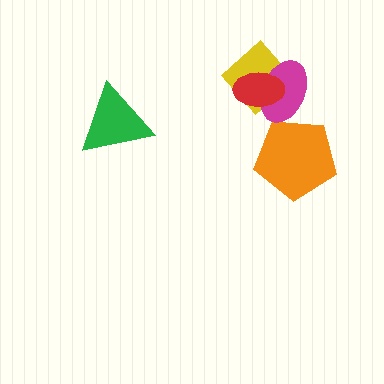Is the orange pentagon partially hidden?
Yes, it is partially covered by another shape.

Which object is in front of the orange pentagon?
The magenta ellipse is in front of the orange pentagon.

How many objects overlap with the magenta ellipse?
3 objects overlap with the magenta ellipse.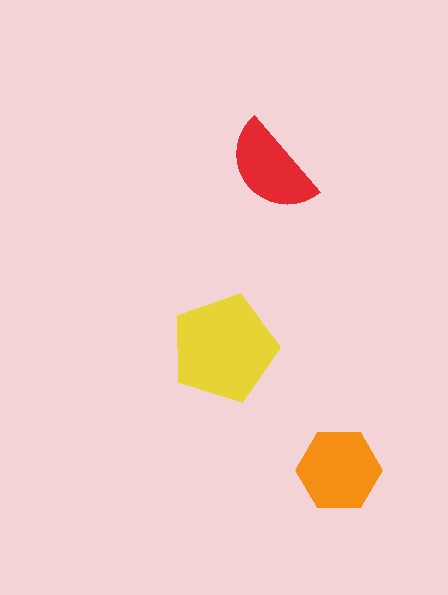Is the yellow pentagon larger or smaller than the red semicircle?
Larger.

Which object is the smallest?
The red semicircle.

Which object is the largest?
The yellow pentagon.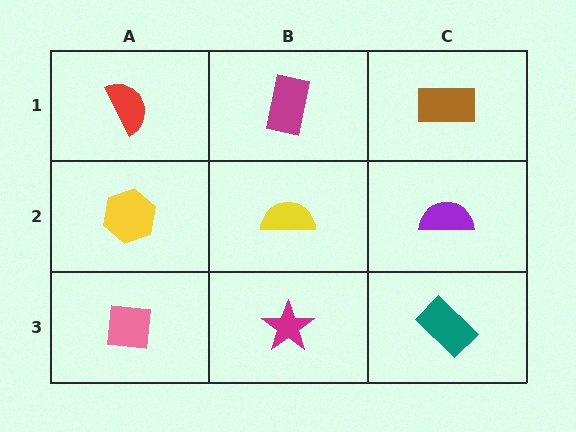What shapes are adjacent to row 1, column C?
A purple semicircle (row 2, column C), a magenta rectangle (row 1, column B).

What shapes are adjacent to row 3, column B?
A yellow semicircle (row 2, column B), a pink square (row 3, column A), a teal rectangle (row 3, column C).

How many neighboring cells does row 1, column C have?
2.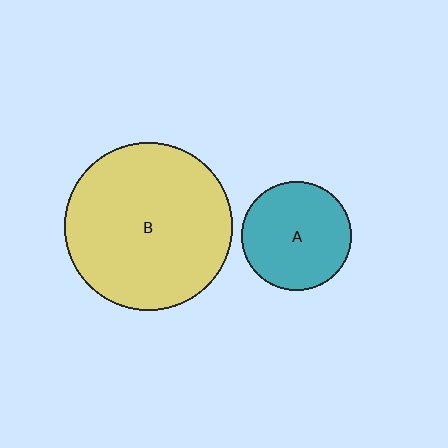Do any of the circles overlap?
No, none of the circles overlap.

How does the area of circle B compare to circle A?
Approximately 2.3 times.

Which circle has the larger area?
Circle B (yellow).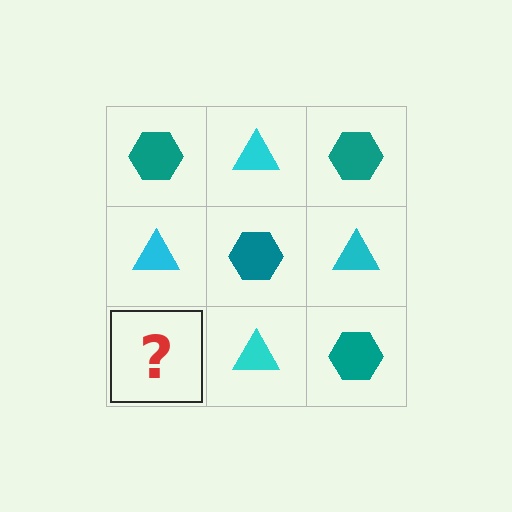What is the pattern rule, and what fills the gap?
The rule is that it alternates teal hexagon and cyan triangle in a checkerboard pattern. The gap should be filled with a teal hexagon.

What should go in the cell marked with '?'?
The missing cell should contain a teal hexagon.